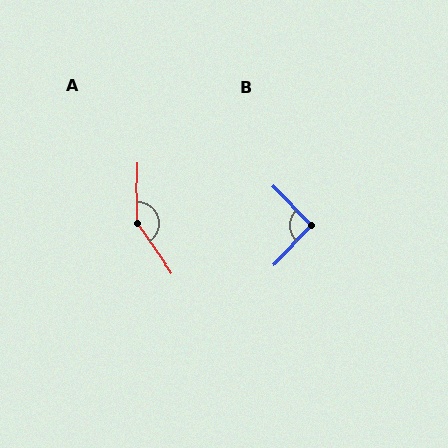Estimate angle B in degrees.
Approximately 92 degrees.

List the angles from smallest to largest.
B (92°), A (145°).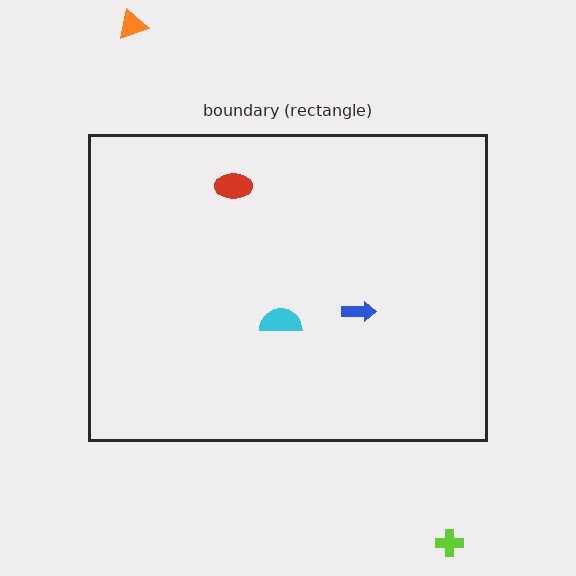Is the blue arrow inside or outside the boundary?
Inside.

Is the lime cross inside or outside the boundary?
Outside.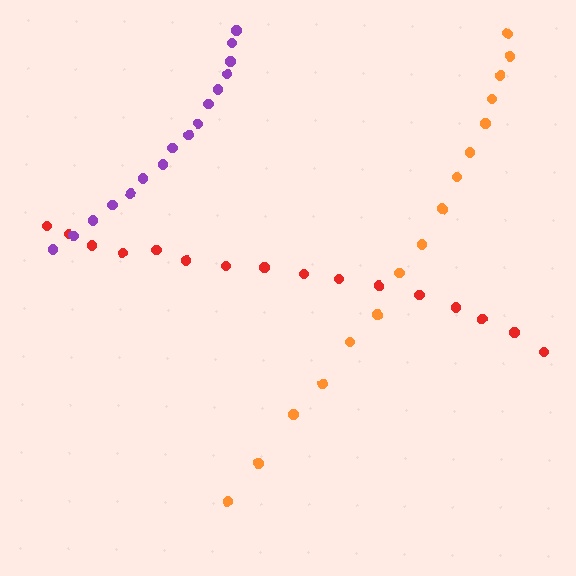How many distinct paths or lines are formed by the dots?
There are 3 distinct paths.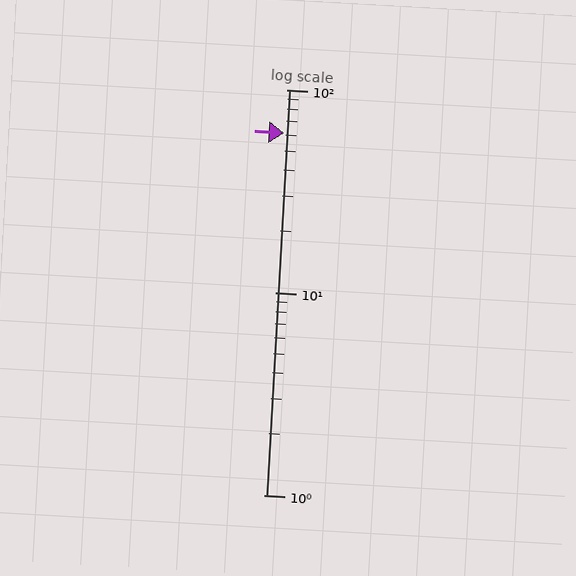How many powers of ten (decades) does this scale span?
The scale spans 2 decades, from 1 to 100.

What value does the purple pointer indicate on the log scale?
The pointer indicates approximately 61.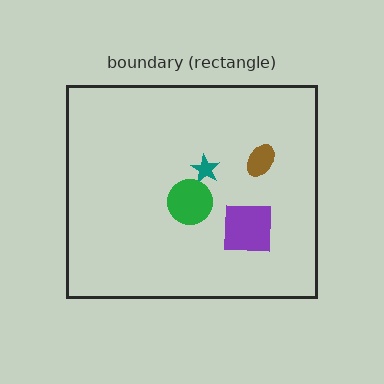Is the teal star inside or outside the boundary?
Inside.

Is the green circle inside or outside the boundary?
Inside.